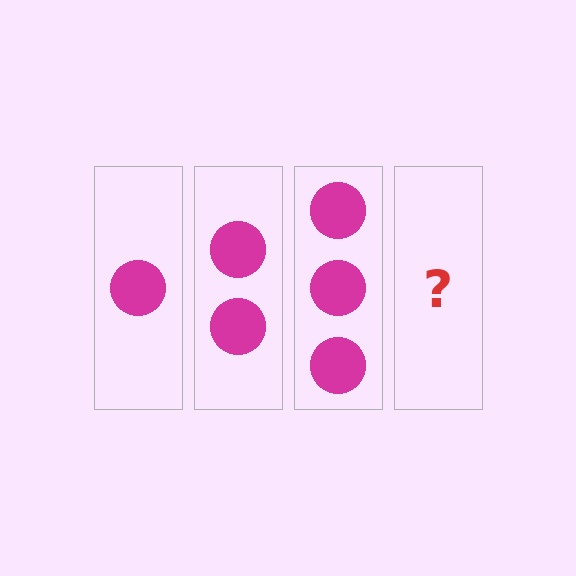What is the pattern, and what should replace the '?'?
The pattern is that each step adds one more circle. The '?' should be 4 circles.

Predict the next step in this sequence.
The next step is 4 circles.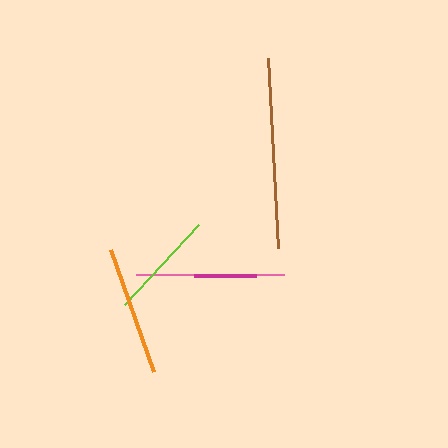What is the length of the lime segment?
The lime segment is approximately 108 pixels long.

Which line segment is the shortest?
The magenta line is the shortest at approximately 62 pixels.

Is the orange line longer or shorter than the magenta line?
The orange line is longer than the magenta line.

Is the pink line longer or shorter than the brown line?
The brown line is longer than the pink line.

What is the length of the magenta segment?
The magenta segment is approximately 62 pixels long.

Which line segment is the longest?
The brown line is the longest at approximately 191 pixels.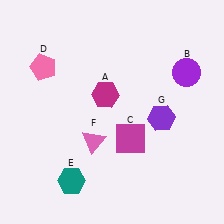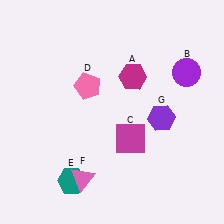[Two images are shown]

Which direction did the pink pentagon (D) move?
The pink pentagon (D) moved right.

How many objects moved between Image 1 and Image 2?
3 objects moved between the two images.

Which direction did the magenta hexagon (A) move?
The magenta hexagon (A) moved right.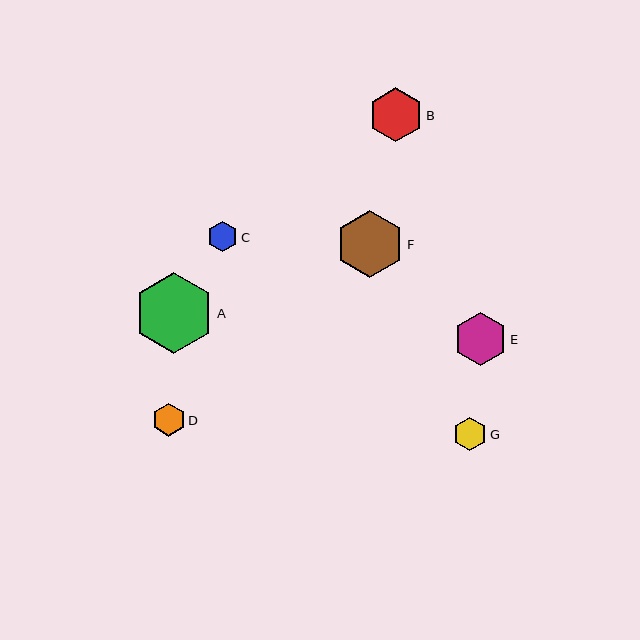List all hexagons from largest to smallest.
From largest to smallest: A, F, E, B, G, D, C.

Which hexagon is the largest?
Hexagon A is the largest with a size of approximately 80 pixels.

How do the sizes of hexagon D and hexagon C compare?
Hexagon D and hexagon C are approximately the same size.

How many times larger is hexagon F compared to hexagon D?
Hexagon F is approximately 2.0 times the size of hexagon D.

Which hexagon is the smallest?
Hexagon C is the smallest with a size of approximately 31 pixels.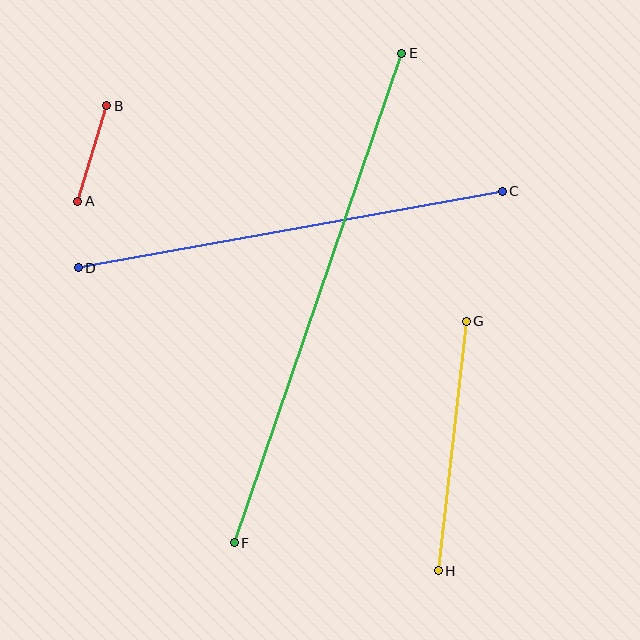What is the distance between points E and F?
The distance is approximately 517 pixels.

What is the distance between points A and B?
The distance is approximately 99 pixels.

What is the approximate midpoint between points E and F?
The midpoint is at approximately (318, 298) pixels.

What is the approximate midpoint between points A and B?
The midpoint is at approximately (92, 154) pixels.